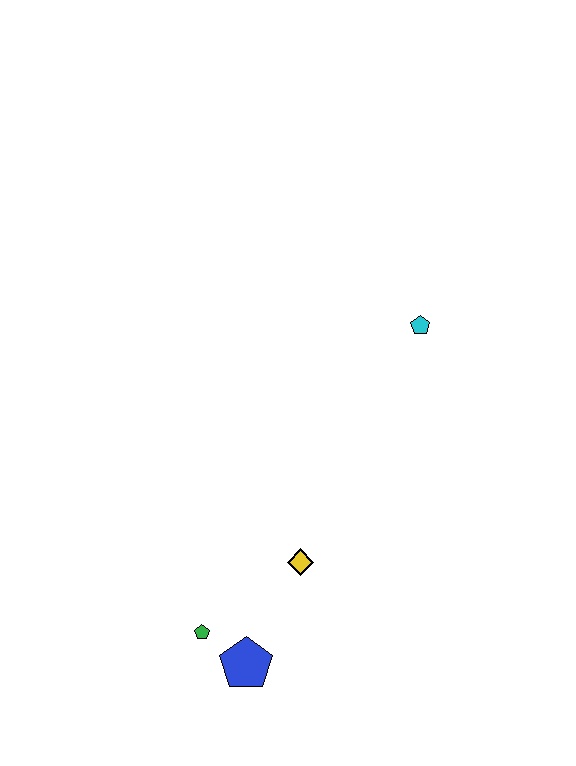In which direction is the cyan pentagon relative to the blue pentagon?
The cyan pentagon is above the blue pentagon.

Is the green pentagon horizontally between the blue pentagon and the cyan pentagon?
No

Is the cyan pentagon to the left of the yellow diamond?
No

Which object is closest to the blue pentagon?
The green pentagon is closest to the blue pentagon.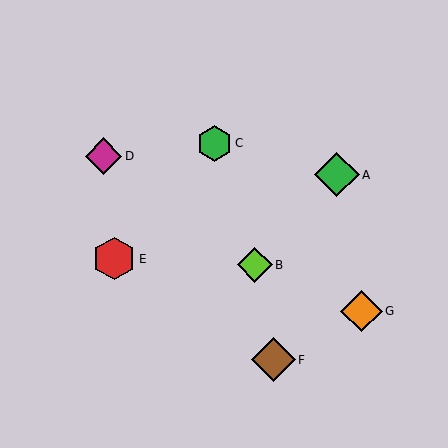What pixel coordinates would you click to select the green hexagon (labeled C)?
Click at (214, 143) to select the green hexagon C.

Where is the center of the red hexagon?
The center of the red hexagon is at (114, 259).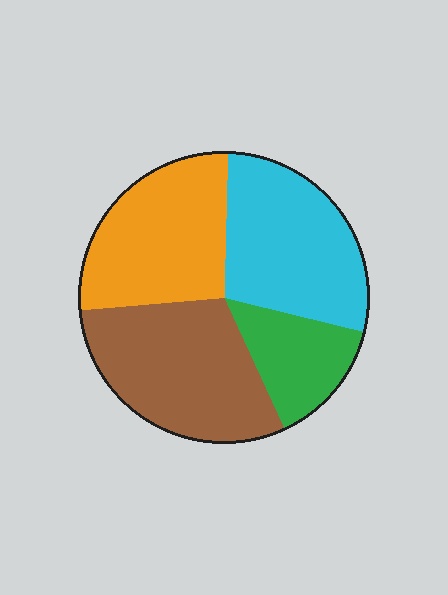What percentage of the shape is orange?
Orange covers around 25% of the shape.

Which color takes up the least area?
Green, at roughly 15%.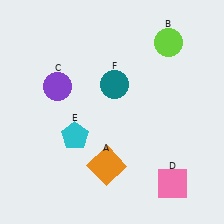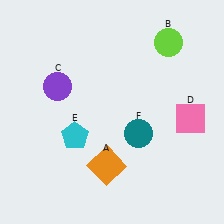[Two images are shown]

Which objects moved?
The objects that moved are: the pink square (D), the teal circle (F).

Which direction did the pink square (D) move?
The pink square (D) moved up.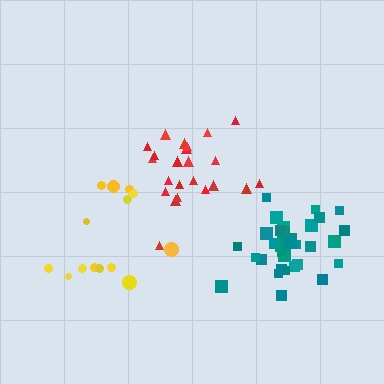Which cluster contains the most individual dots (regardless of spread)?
Teal (32).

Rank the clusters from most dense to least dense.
teal, red, yellow.